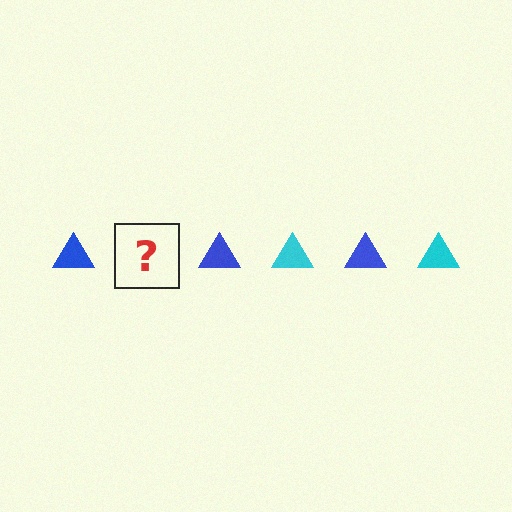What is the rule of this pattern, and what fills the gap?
The rule is that the pattern cycles through blue, cyan triangles. The gap should be filled with a cyan triangle.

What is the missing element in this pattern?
The missing element is a cyan triangle.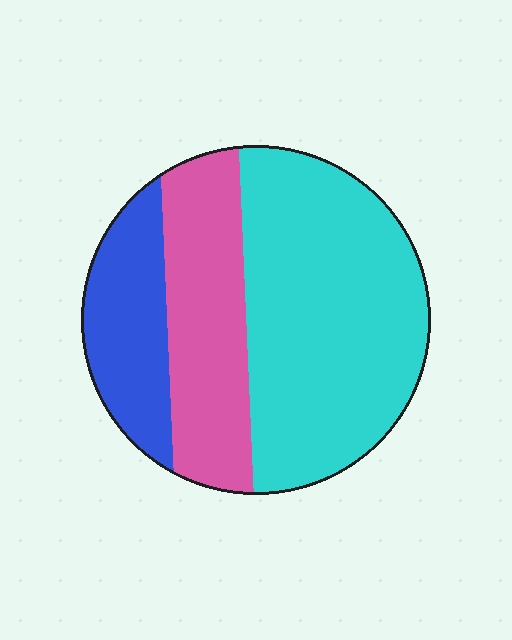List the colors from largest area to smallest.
From largest to smallest: cyan, pink, blue.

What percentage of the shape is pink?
Pink covers 27% of the shape.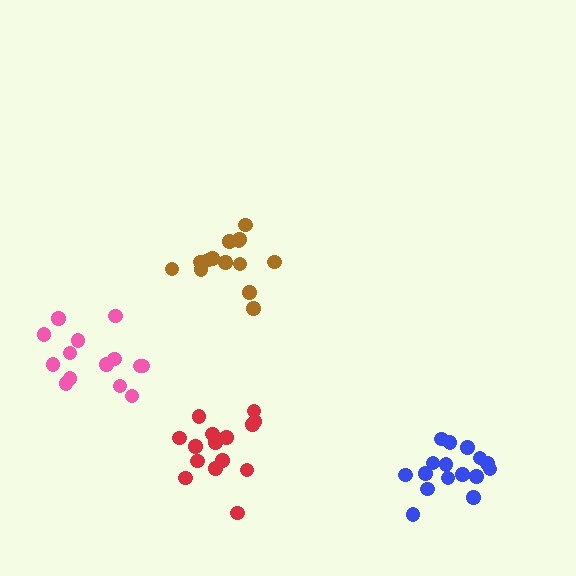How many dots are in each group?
Group 1: 14 dots, Group 2: 15 dots, Group 3: 14 dots, Group 4: 16 dots (59 total).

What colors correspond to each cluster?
The clusters are colored: pink, red, brown, blue.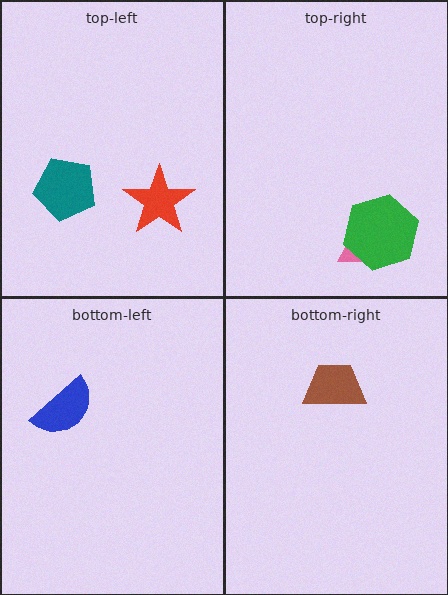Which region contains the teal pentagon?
The top-left region.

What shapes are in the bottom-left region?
The blue semicircle.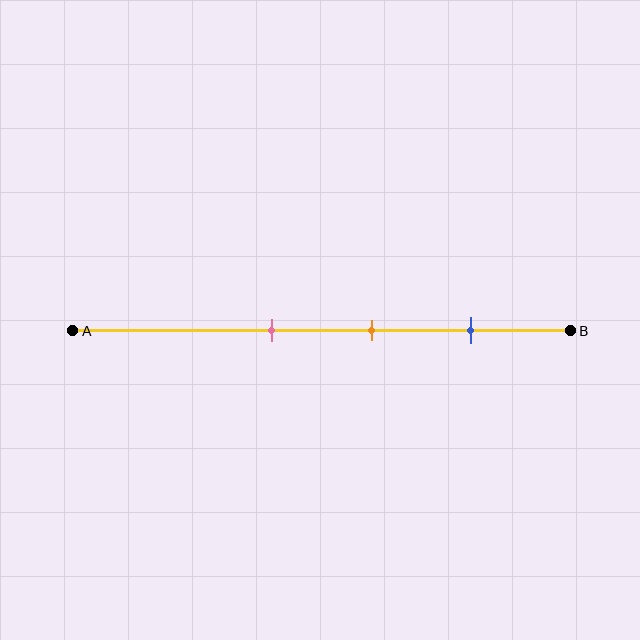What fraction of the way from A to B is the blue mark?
The blue mark is approximately 80% (0.8) of the way from A to B.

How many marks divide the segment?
There are 3 marks dividing the segment.